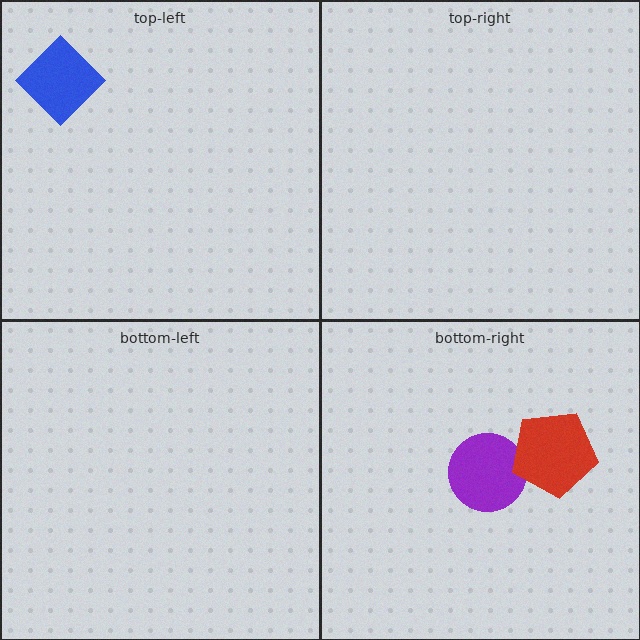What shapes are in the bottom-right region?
The purple circle, the red pentagon.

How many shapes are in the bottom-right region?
2.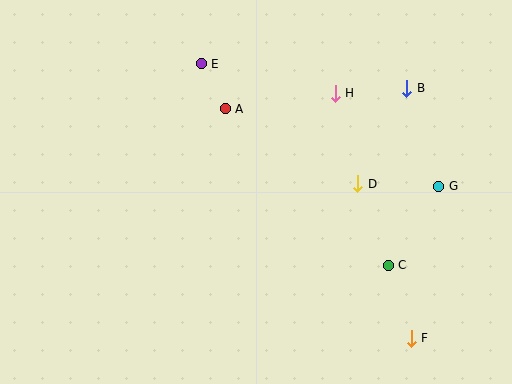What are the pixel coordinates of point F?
Point F is at (411, 338).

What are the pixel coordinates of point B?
Point B is at (407, 88).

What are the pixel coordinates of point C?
Point C is at (388, 265).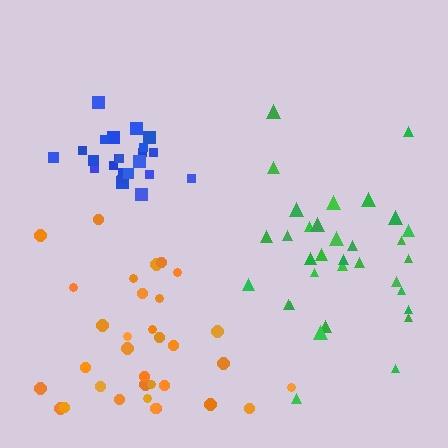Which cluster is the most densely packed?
Blue.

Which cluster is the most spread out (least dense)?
Orange.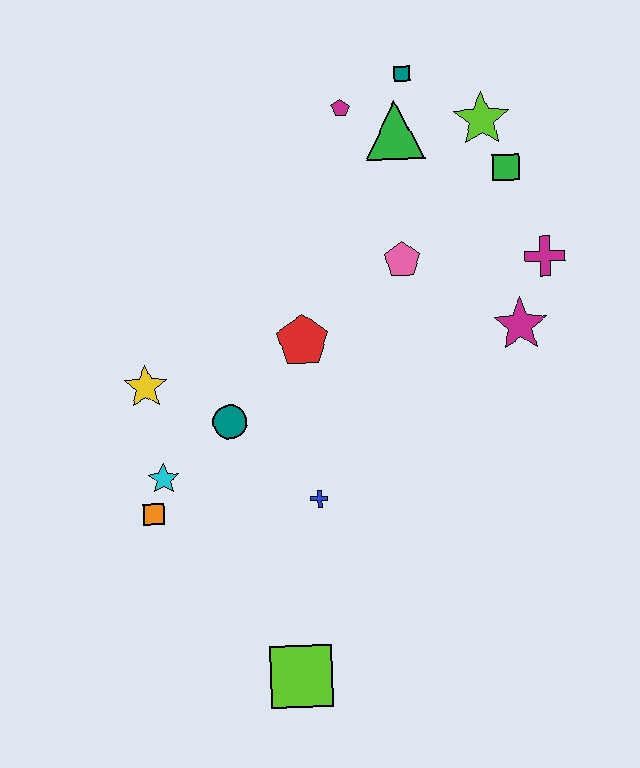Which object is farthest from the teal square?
The lime square is farthest from the teal square.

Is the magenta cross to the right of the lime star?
Yes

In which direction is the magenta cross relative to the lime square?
The magenta cross is above the lime square.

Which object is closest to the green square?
The lime star is closest to the green square.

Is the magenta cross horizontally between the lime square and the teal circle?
No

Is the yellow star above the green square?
No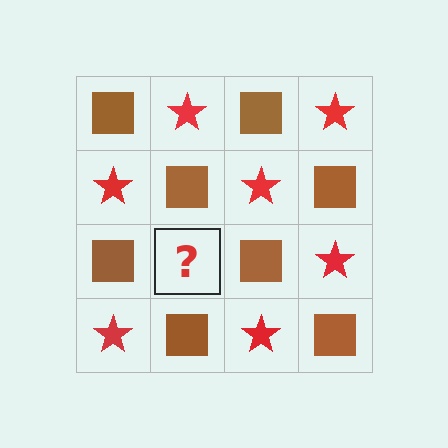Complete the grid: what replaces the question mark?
The question mark should be replaced with a red star.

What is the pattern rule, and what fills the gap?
The rule is that it alternates brown square and red star in a checkerboard pattern. The gap should be filled with a red star.